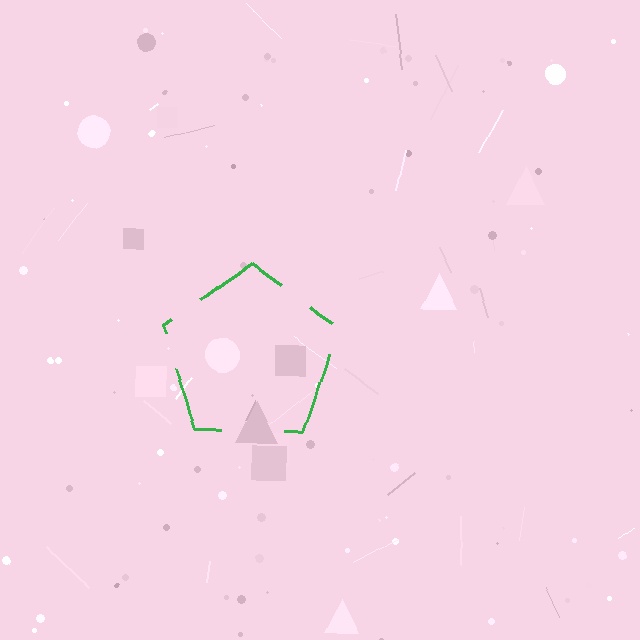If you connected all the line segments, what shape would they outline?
They would outline a pentagon.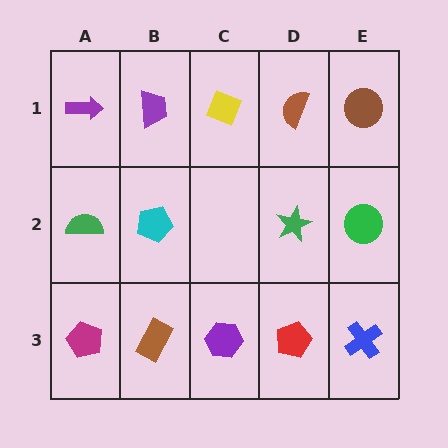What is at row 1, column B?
A purple trapezoid.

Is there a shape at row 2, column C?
No, that cell is empty.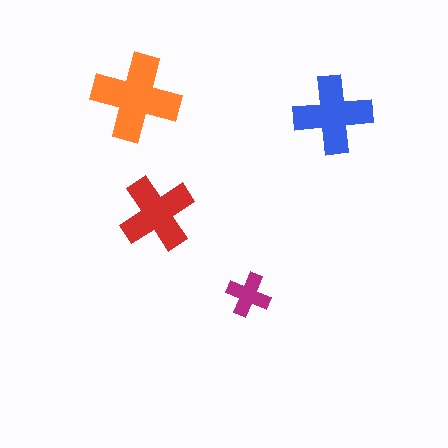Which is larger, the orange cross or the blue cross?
The orange one.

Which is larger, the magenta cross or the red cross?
The red one.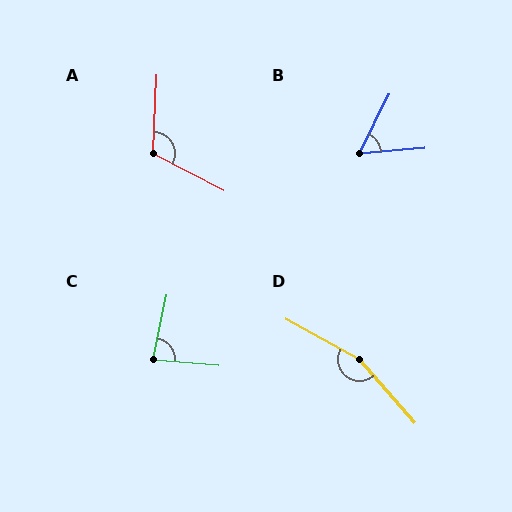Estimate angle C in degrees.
Approximately 83 degrees.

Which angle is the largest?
D, at approximately 160 degrees.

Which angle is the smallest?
B, at approximately 59 degrees.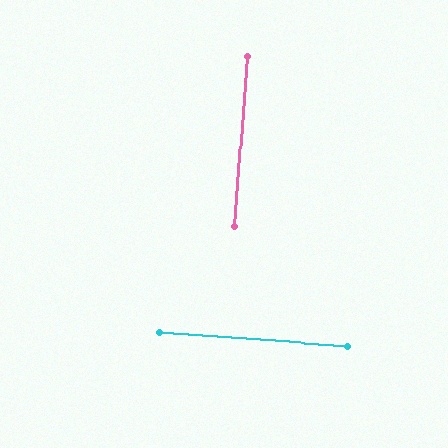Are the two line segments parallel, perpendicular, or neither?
Perpendicular — they meet at approximately 90°.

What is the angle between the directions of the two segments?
Approximately 90 degrees.